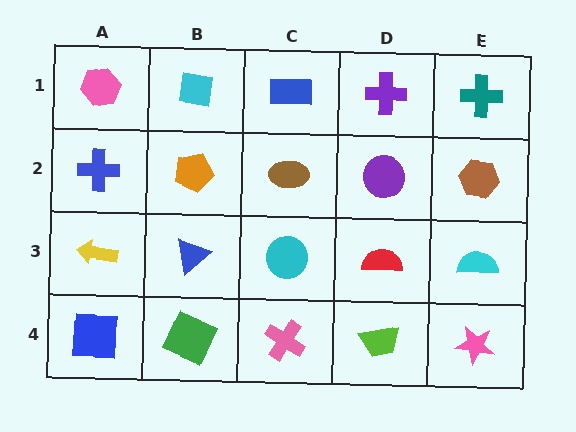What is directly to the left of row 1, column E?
A purple cross.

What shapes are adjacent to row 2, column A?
A pink hexagon (row 1, column A), a yellow arrow (row 3, column A), an orange pentagon (row 2, column B).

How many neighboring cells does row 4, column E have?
2.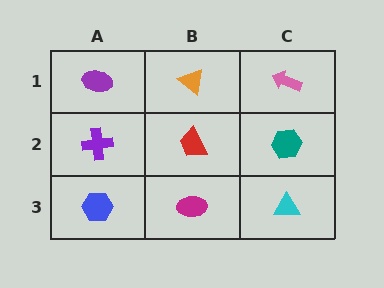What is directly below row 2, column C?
A cyan triangle.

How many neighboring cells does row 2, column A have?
3.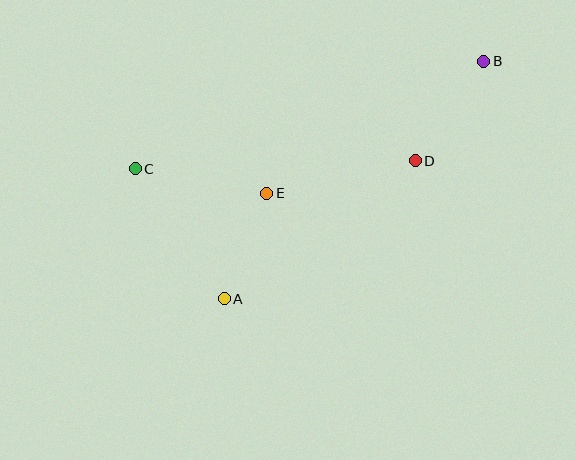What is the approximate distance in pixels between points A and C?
The distance between A and C is approximately 158 pixels.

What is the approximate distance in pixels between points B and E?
The distance between B and E is approximately 254 pixels.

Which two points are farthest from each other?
Points B and C are farthest from each other.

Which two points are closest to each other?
Points A and E are closest to each other.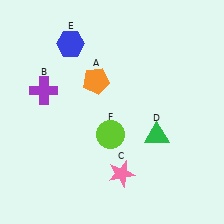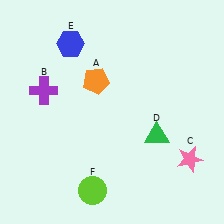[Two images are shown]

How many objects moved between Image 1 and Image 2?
2 objects moved between the two images.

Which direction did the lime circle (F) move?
The lime circle (F) moved down.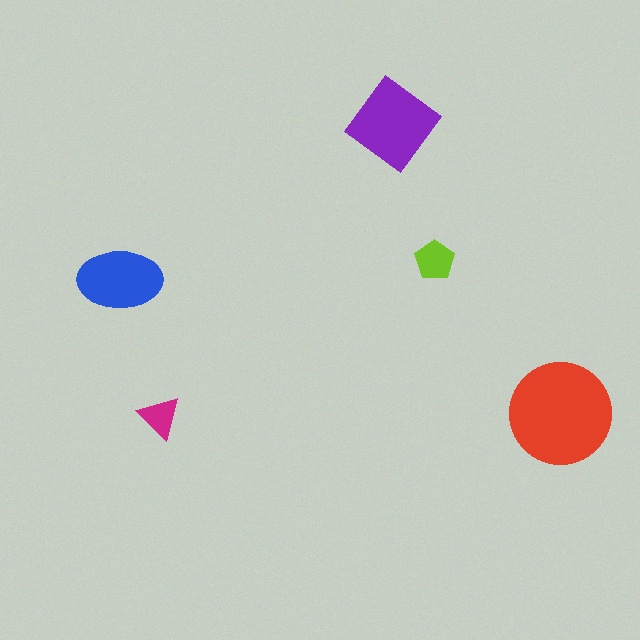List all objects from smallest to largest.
The magenta triangle, the lime pentagon, the blue ellipse, the purple diamond, the red circle.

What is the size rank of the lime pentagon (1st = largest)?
4th.